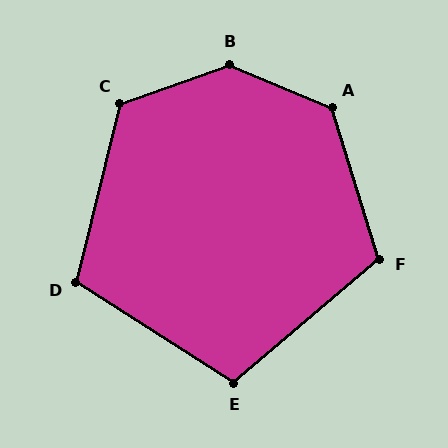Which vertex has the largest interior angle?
B, at approximately 138 degrees.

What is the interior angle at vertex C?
Approximately 123 degrees (obtuse).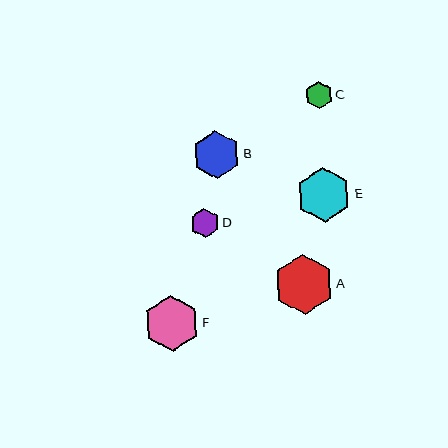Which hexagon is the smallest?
Hexagon C is the smallest with a size of approximately 27 pixels.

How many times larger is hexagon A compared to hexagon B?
Hexagon A is approximately 1.3 times the size of hexagon B.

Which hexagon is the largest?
Hexagon A is the largest with a size of approximately 60 pixels.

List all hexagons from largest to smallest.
From largest to smallest: A, F, E, B, D, C.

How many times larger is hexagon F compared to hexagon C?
Hexagon F is approximately 2.1 times the size of hexagon C.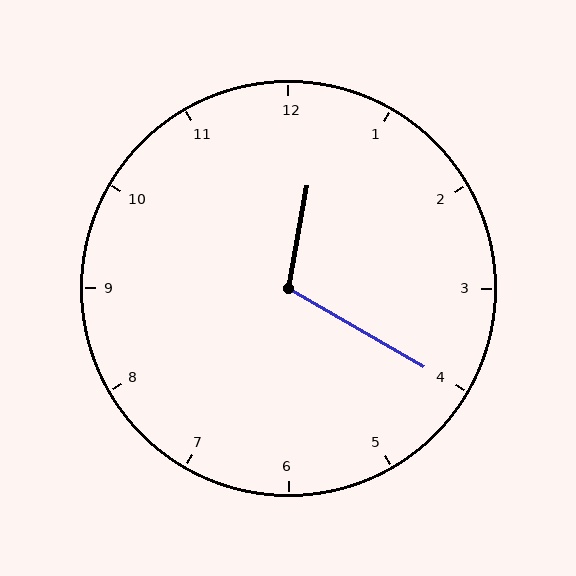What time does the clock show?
12:20.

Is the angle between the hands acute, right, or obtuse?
It is obtuse.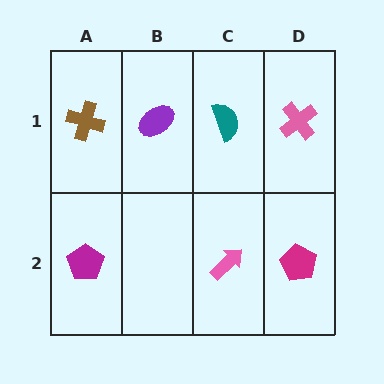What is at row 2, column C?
A pink arrow.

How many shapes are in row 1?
4 shapes.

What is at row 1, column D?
A pink cross.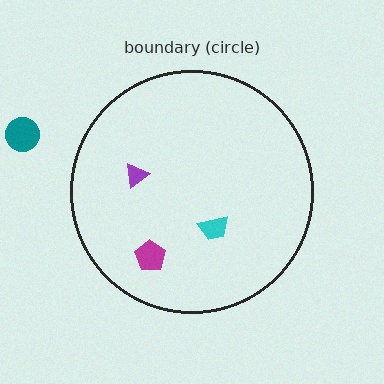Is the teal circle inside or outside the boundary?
Outside.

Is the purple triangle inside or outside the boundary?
Inside.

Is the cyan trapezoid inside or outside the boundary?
Inside.